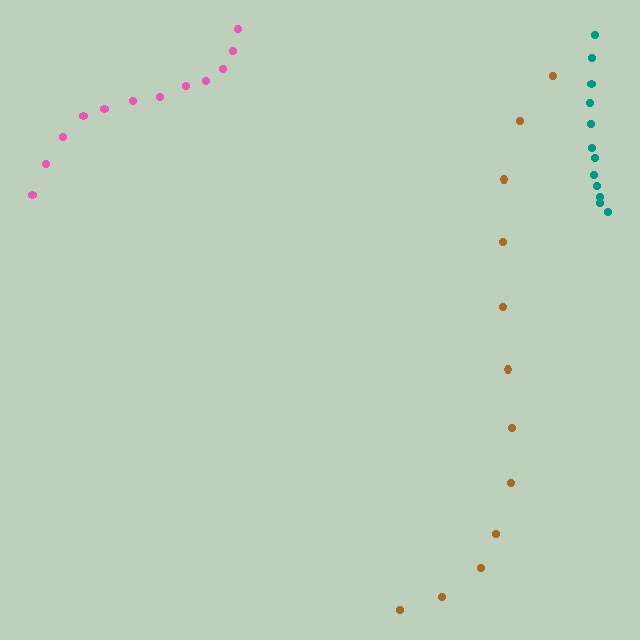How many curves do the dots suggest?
There are 3 distinct paths.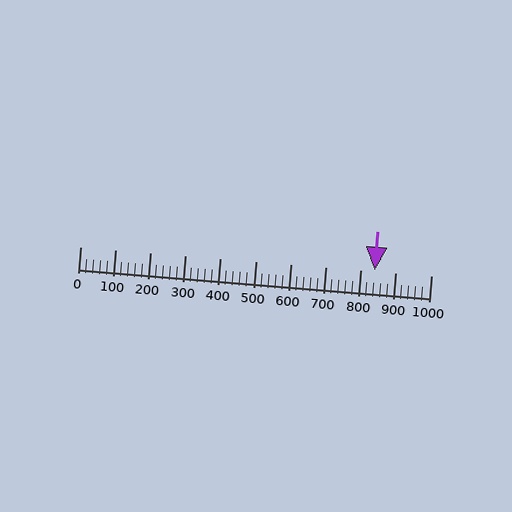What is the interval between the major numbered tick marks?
The major tick marks are spaced 100 units apart.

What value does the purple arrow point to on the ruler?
The purple arrow points to approximately 840.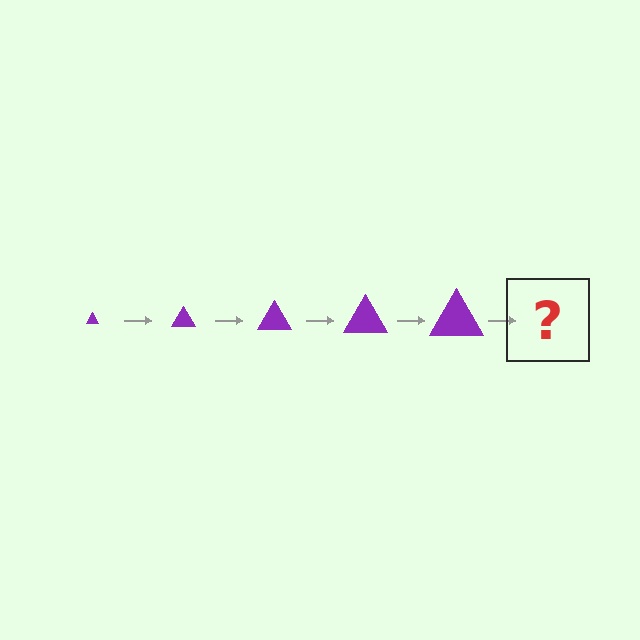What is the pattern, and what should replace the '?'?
The pattern is that the triangle gets progressively larger each step. The '?' should be a purple triangle, larger than the previous one.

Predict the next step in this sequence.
The next step is a purple triangle, larger than the previous one.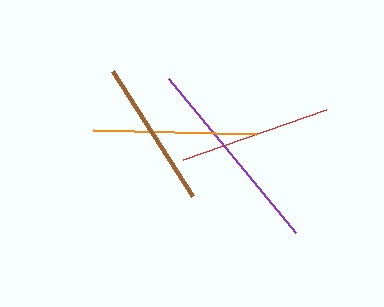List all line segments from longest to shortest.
From longest to shortest: purple, orange, red, brown.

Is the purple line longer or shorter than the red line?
The purple line is longer than the red line.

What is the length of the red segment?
The red segment is approximately 151 pixels long.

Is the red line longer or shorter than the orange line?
The orange line is longer than the red line.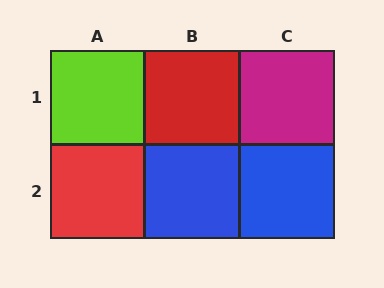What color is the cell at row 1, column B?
Red.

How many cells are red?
2 cells are red.